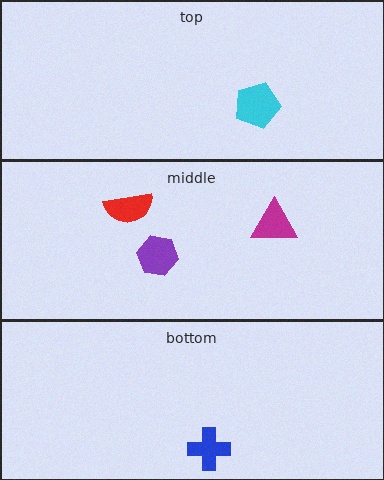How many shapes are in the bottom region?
1.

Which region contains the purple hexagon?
The middle region.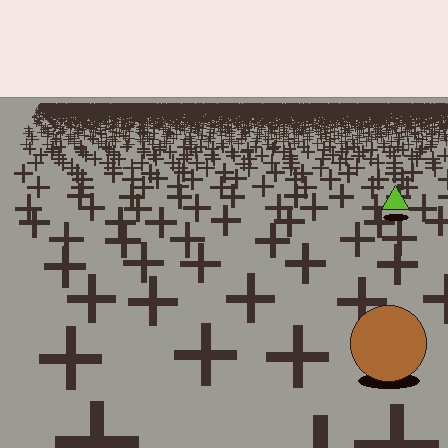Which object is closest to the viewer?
The brown circle is closest. The texture marks near it are larger and more spread out.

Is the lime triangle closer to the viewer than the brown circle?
No. The brown circle is closer — you can tell from the texture gradient: the ground texture is coarser near it.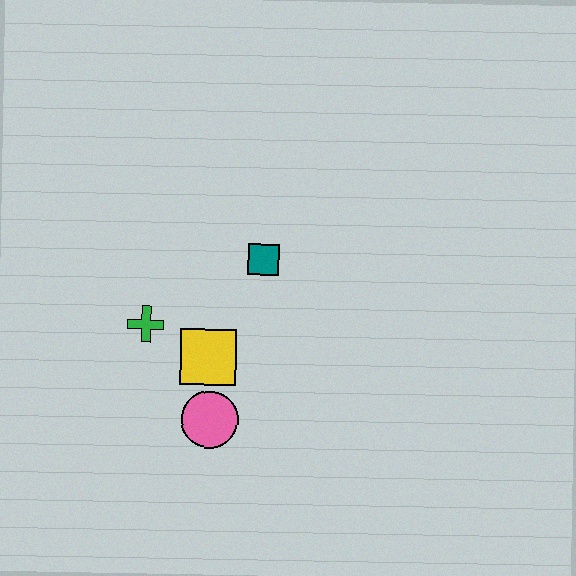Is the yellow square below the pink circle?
No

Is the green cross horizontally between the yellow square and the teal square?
No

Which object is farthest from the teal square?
The pink circle is farthest from the teal square.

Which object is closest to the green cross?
The yellow square is closest to the green cross.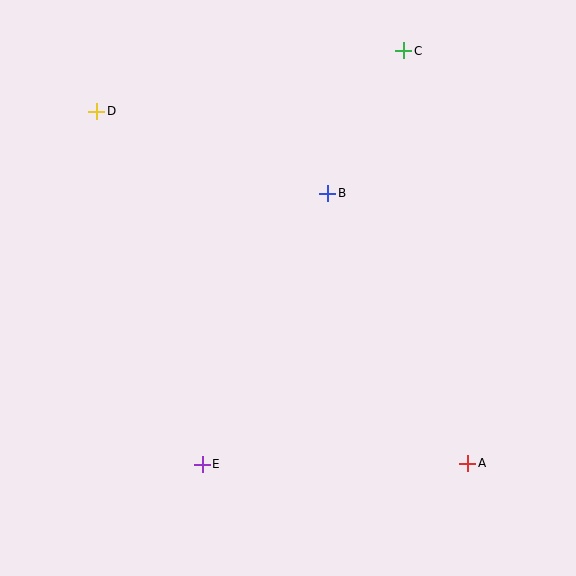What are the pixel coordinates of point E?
Point E is at (202, 464).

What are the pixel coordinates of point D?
Point D is at (97, 111).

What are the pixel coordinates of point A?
Point A is at (468, 463).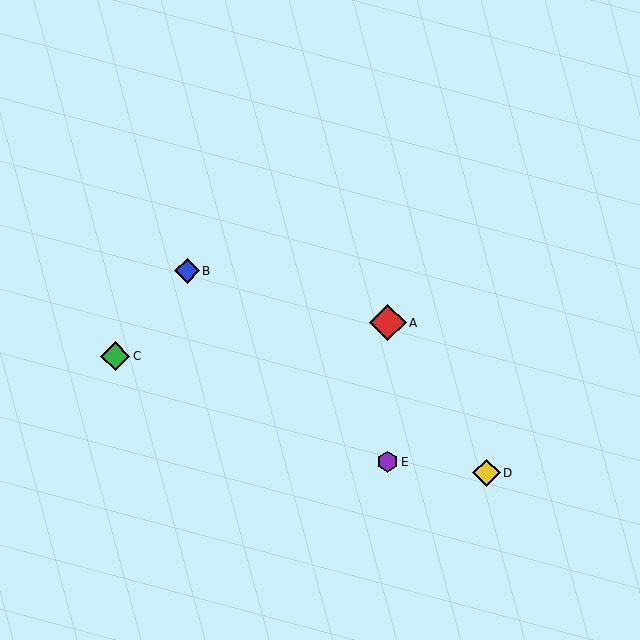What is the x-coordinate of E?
Object E is at x≈388.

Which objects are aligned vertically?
Objects A, E are aligned vertically.